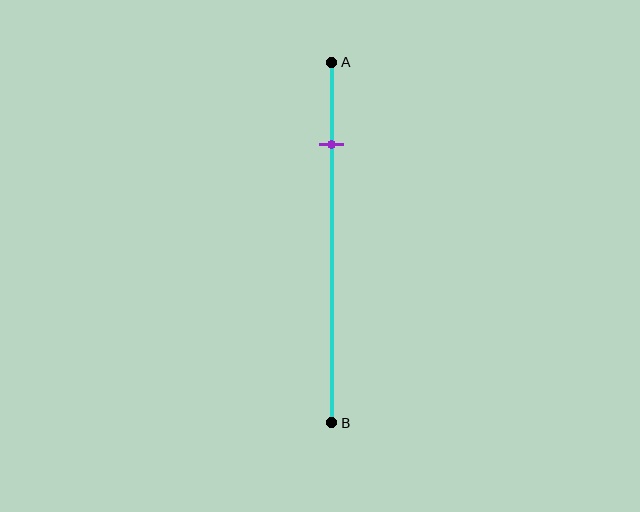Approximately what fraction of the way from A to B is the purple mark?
The purple mark is approximately 25% of the way from A to B.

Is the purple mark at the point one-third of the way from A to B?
No, the mark is at about 25% from A, not at the 33% one-third point.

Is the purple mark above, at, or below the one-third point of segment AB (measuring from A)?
The purple mark is above the one-third point of segment AB.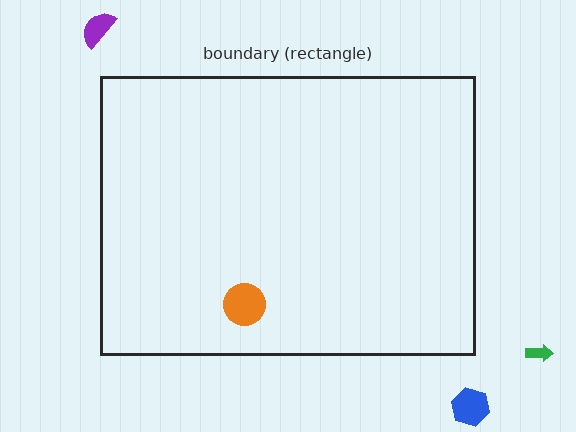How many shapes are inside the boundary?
1 inside, 3 outside.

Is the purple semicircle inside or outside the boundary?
Outside.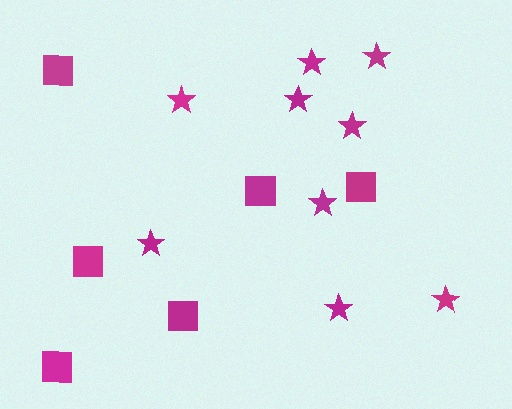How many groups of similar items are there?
There are 2 groups: one group of stars (9) and one group of squares (6).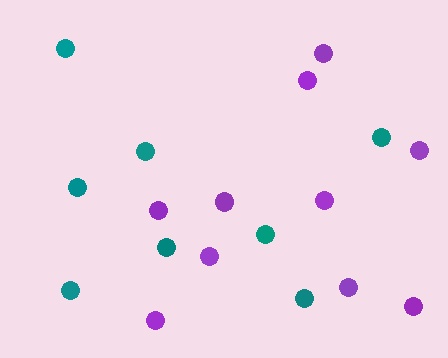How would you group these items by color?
There are 2 groups: one group of teal circles (8) and one group of purple circles (10).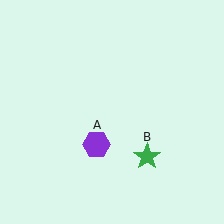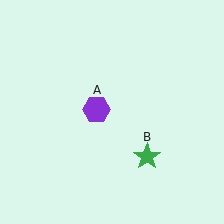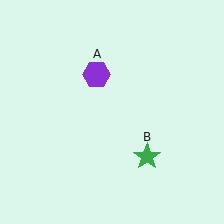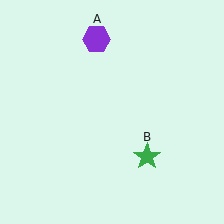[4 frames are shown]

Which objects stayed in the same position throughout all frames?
Green star (object B) remained stationary.